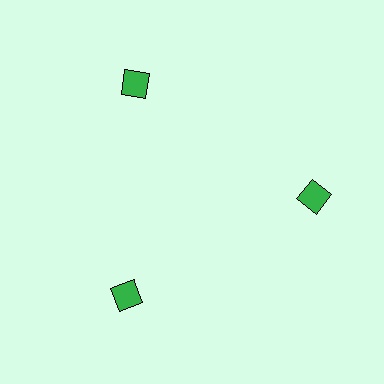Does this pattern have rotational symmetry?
Yes, this pattern has 3-fold rotational symmetry. It looks the same after rotating 120 degrees around the center.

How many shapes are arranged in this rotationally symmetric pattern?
There are 3 shapes, arranged in 3 groups of 1.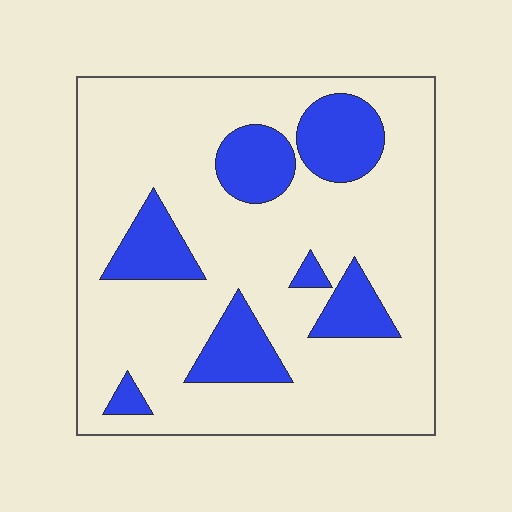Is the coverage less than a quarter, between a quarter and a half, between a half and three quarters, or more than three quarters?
Less than a quarter.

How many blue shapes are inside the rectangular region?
7.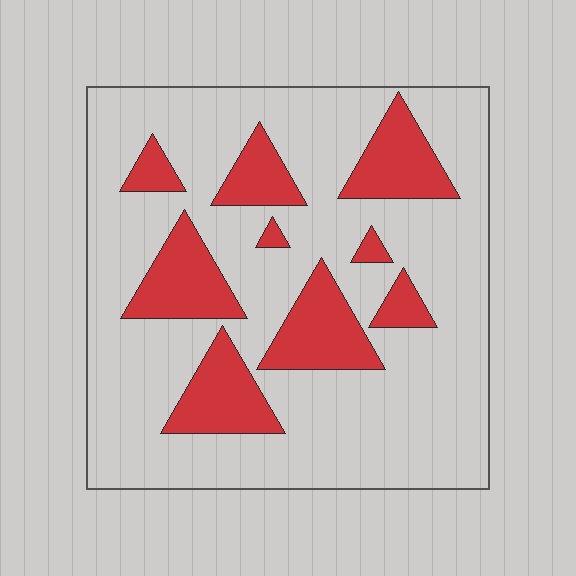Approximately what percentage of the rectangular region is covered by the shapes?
Approximately 25%.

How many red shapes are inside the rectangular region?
9.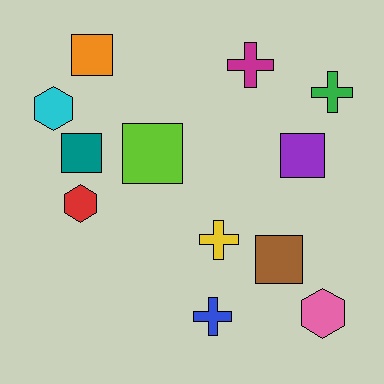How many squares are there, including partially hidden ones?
There are 5 squares.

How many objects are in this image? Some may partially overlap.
There are 12 objects.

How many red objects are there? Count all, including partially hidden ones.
There is 1 red object.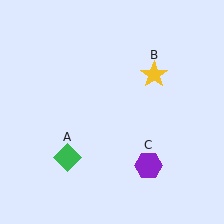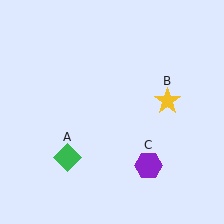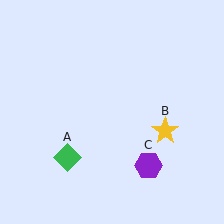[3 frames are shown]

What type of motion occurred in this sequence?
The yellow star (object B) rotated clockwise around the center of the scene.